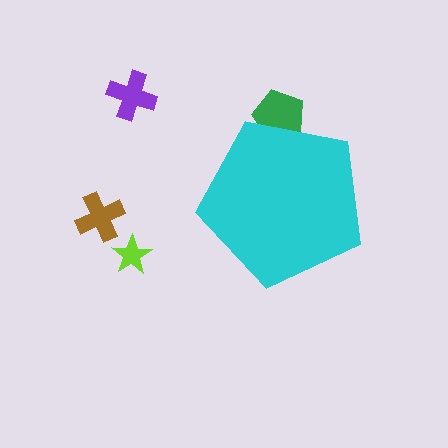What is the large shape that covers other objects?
A cyan pentagon.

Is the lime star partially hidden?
No, the lime star is fully visible.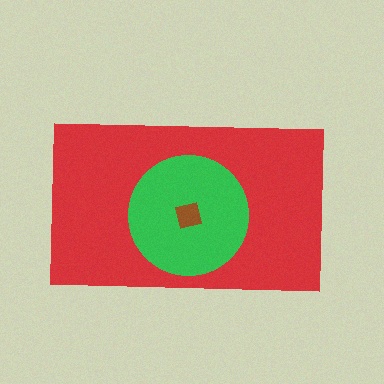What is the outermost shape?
The red rectangle.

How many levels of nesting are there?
3.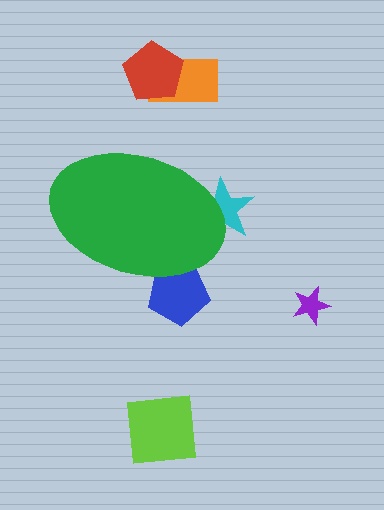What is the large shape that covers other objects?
A green ellipse.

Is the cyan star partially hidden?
Yes, the cyan star is partially hidden behind the green ellipse.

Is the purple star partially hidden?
No, the purple star is fully visible.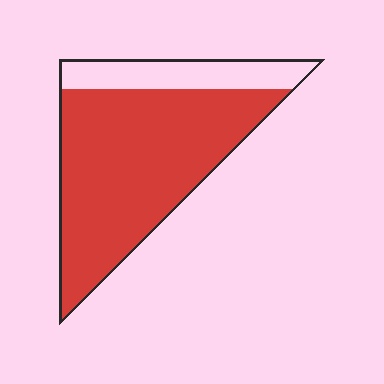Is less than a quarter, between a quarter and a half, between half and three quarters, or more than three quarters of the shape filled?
More than three quarters.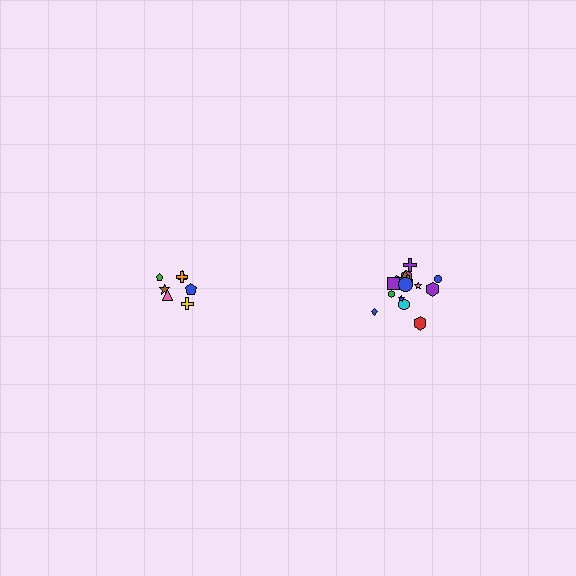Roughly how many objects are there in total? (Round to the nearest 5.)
Roughly 20 objects in total.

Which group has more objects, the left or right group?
The right group.